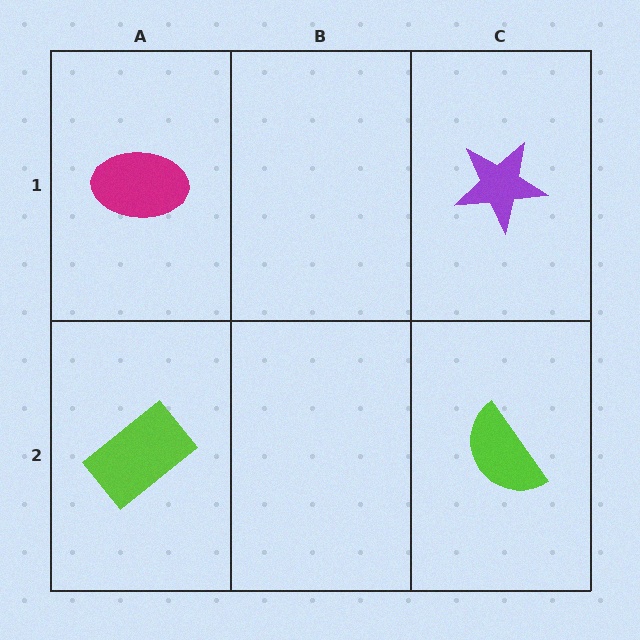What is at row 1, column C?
A purple star.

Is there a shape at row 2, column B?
No, that cell is empty.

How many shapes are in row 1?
2 shapes.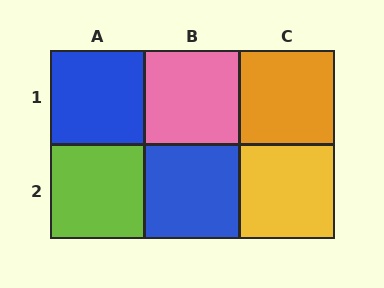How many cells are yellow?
1 cell is yellow.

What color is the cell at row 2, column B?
Blue.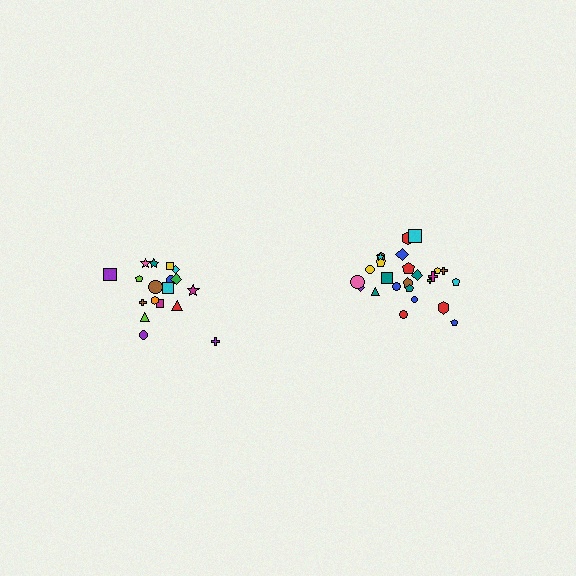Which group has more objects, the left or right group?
The right group.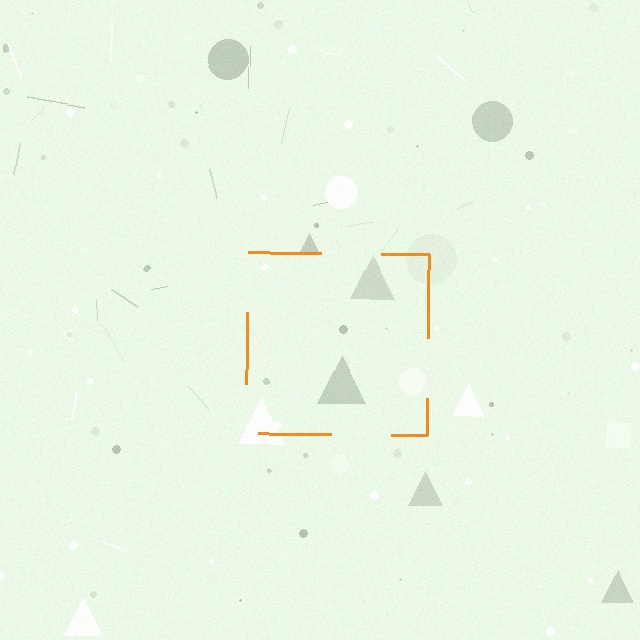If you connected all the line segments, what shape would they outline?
They would outline a square.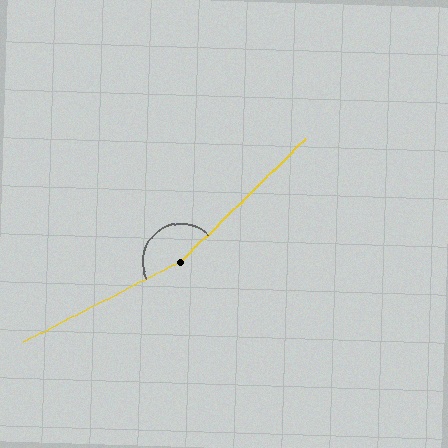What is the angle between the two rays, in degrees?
Approximately 163 degrees.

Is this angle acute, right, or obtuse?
It is obtuse.